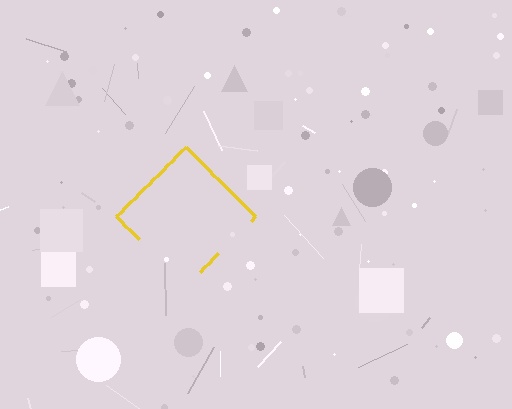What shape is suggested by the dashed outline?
The dashed outline suggests a diamond.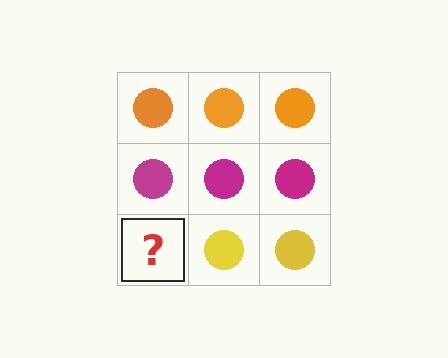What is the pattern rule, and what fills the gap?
The rule is that each row has a consistent color. The gap should be filled with a yellow circle.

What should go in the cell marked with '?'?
The missing cell should contain a yellow circle.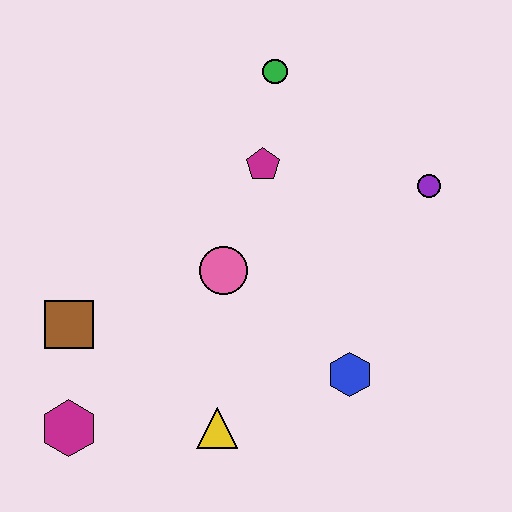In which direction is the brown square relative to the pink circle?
The brown square is to the left of the pink circle.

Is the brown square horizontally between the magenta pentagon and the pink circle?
No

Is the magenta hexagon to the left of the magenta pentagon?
Yes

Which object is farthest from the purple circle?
The magenta hexagon is farthest from the purple circle.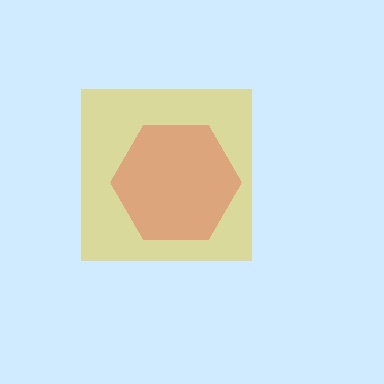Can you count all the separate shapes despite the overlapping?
Yes, there are 2 separate shapes.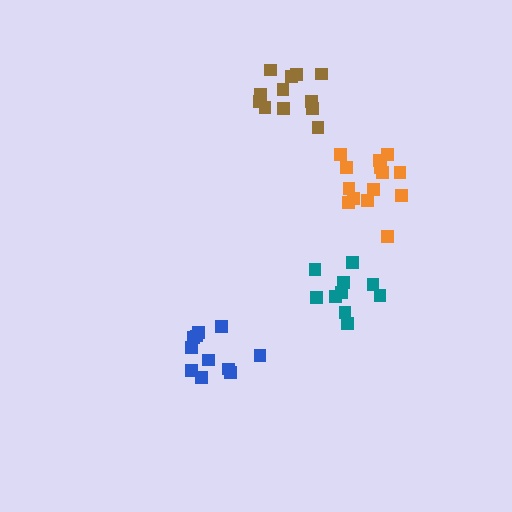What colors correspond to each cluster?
The clusters are colored: teal, brown, blue, orange.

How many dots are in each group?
Group 1: 10 dots, Group 2: 12 dots, Group 3: 11 dots, Group 4: 14 dots (47 total).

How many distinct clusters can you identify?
There are 4 distinct clusters.